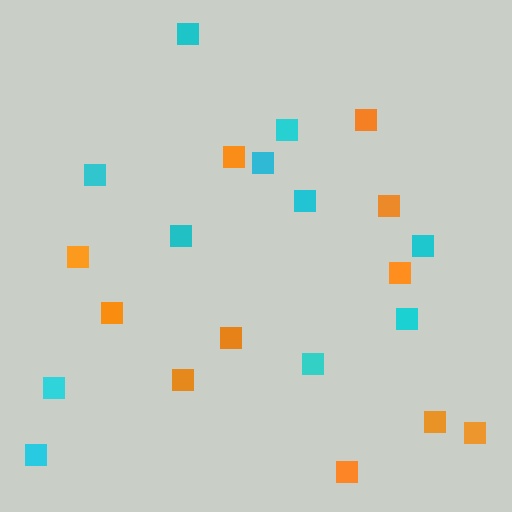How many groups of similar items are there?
There are 2 groups: one group of cyan squares (11) and one group of orange squares (11).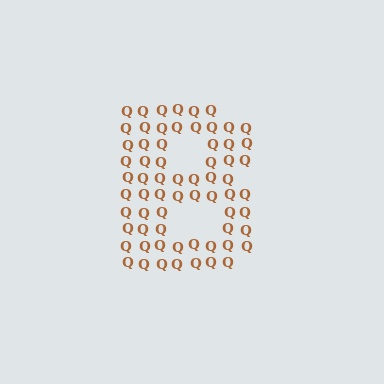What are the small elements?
The small elements are letter Q's.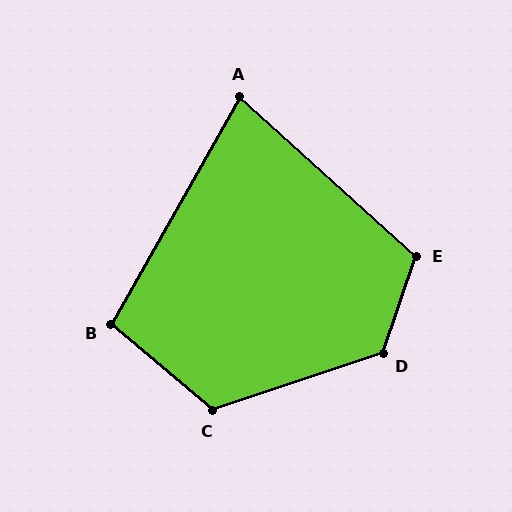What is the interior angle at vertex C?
Approximately 121 degrees (obtuse).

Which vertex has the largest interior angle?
D, at approximately 127 degrees.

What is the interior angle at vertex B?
Approximately 101 degrees (obtuse).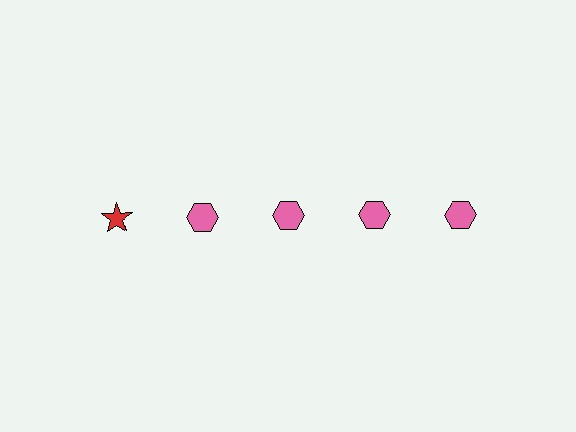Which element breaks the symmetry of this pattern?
The red star in the top row, leftmost column breaks the symmetry. All other shapes are pink hexagons.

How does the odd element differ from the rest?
It differs in both color (red instead of pink) and shape (star instead of hexagon).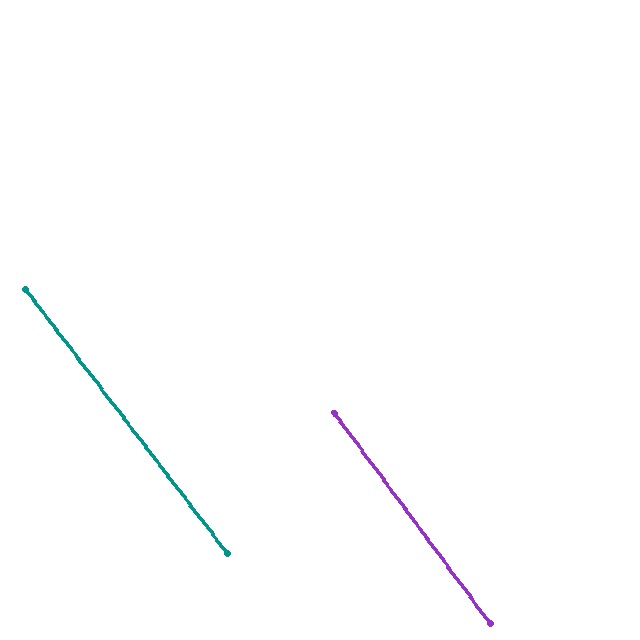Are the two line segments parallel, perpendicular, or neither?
Parallel — their directions differ by only 0.8°.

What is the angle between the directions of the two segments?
Approximately 1 degree.